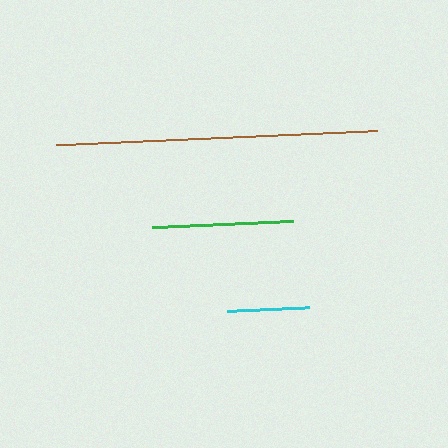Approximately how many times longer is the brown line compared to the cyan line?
The brown line is approximately 3.9 times the length of the cyan line.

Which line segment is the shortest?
The cyan line is the shortest at approximately 82 pixels.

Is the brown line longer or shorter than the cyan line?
The brown line is longer than the cyan line.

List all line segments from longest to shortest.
From longest to shortest: brown, green, cyan.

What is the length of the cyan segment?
The cyan segment is approximately 82 pixels long.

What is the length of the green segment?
The green segment is approximately 141 pixels long.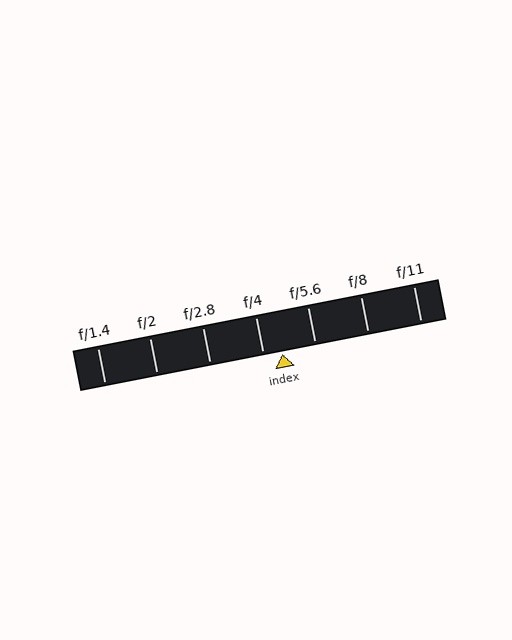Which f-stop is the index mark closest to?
The index mark is closest to f/4.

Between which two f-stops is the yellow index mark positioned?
The index mark is between f/4 and f/5.6.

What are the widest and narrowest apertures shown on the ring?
The widest aperture shown is f/1.4 and the narrowest is f/11.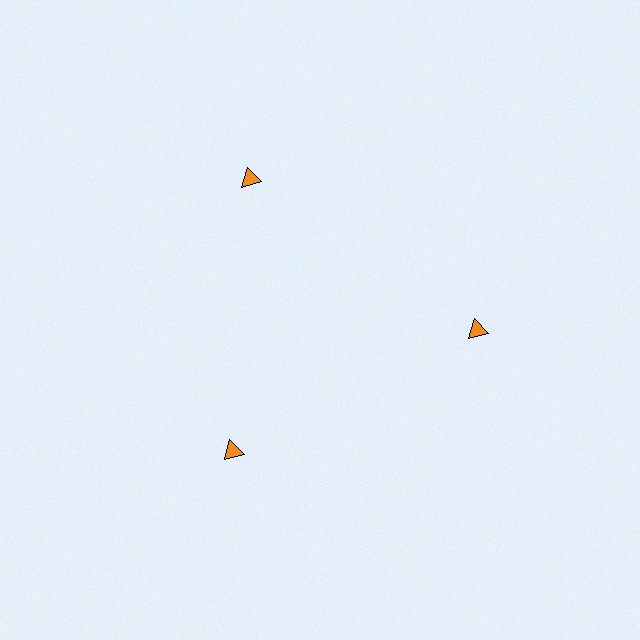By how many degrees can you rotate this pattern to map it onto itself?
The pattern maps onto itself every 120 degrees of rotation.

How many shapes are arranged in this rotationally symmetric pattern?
There are 3 shapes, arranged in 3 groups of 1.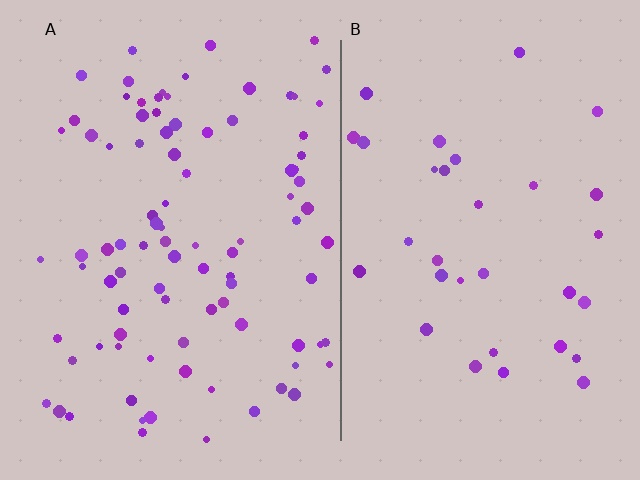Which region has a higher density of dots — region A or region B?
A (the left).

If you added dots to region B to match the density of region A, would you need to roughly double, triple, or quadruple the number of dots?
Approximately triple.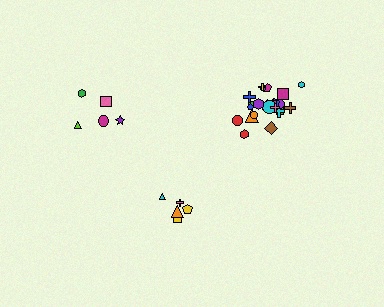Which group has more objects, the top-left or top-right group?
The top-right group.